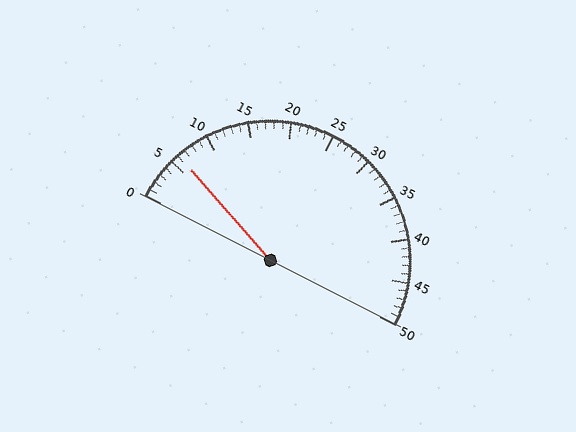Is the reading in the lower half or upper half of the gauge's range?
The reading is in the lower half of the range (0 to 50).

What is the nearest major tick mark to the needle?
The nearest major tick mark is 5.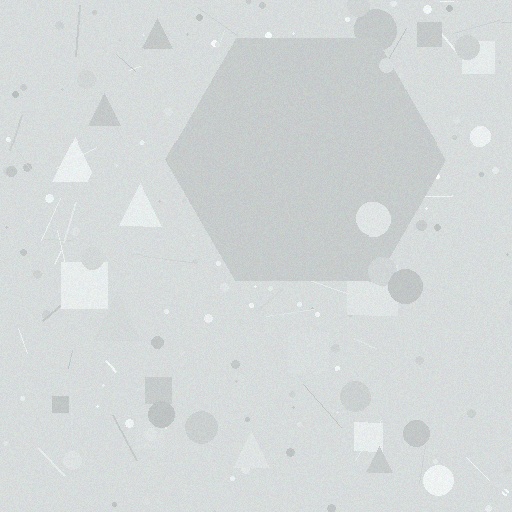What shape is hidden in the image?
A hexagon is hidden in the image.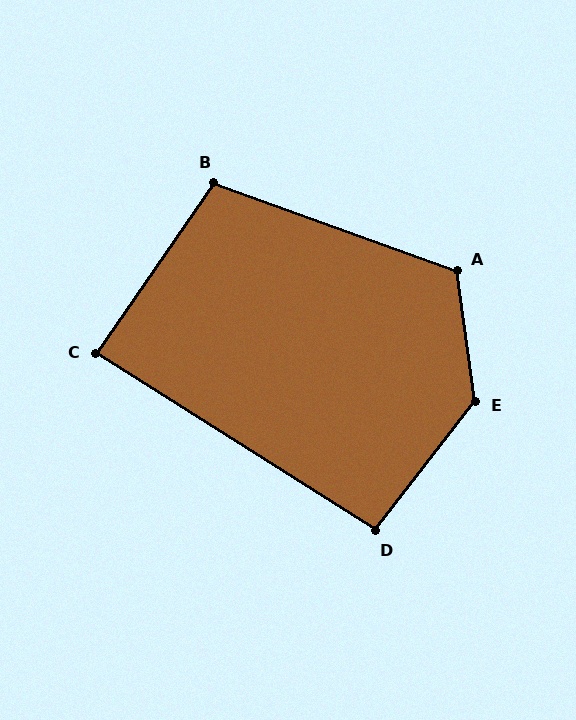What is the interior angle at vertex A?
Approximately 117 degrees (obtuse).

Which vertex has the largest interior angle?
E, at approximately 135 degrees.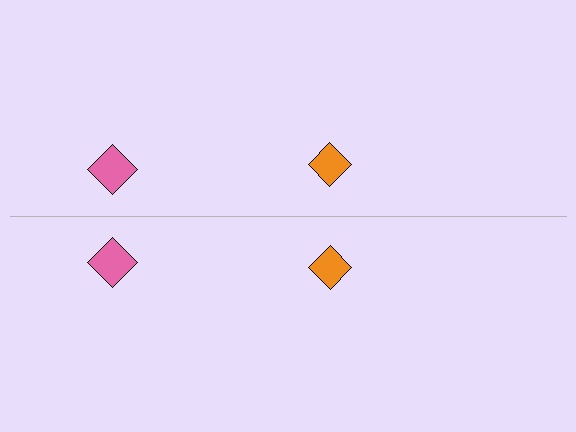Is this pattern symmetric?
Yes, this pattern has bilateral (reflection) symmetry.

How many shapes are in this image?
There are 4 shapes in this image.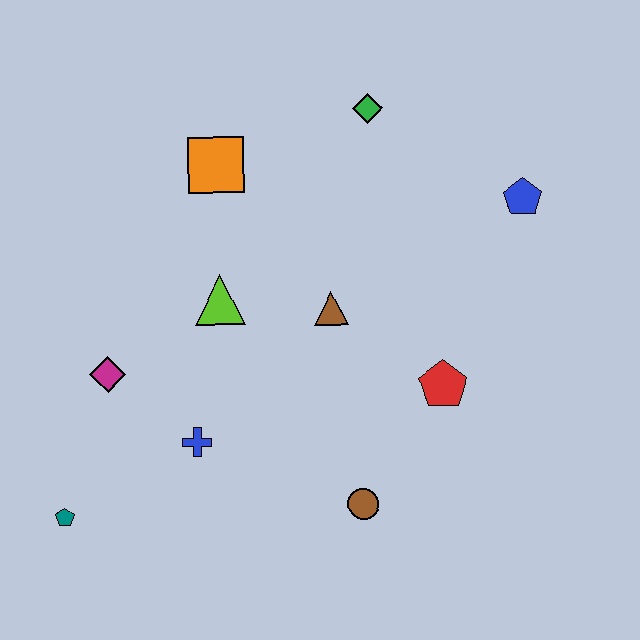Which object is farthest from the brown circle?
The green diamond is farthest from the brown circle.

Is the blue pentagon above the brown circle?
Yes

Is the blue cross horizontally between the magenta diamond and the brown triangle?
Yes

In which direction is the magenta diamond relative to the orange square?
The magenta diamond is below the orange square.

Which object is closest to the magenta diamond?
The blue cross is closest to the magenta diamond.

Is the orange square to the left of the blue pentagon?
Yes